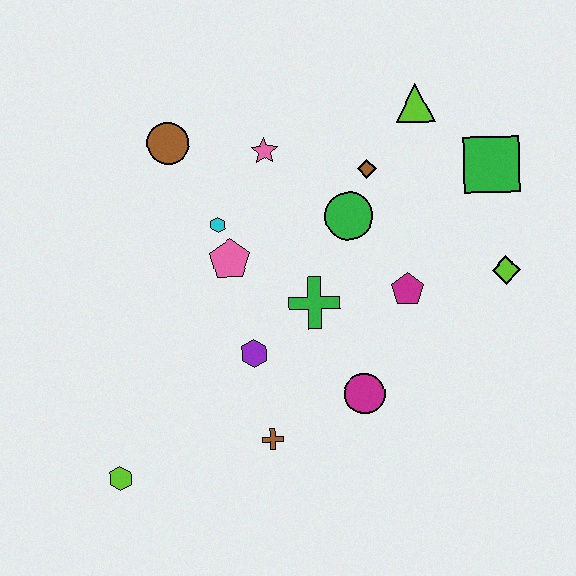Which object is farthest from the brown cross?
The lime triangle is farthest from the brown cross.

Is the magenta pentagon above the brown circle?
No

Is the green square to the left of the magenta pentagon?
No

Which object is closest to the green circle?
The brown diamond is closest to the green circle.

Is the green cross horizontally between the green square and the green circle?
No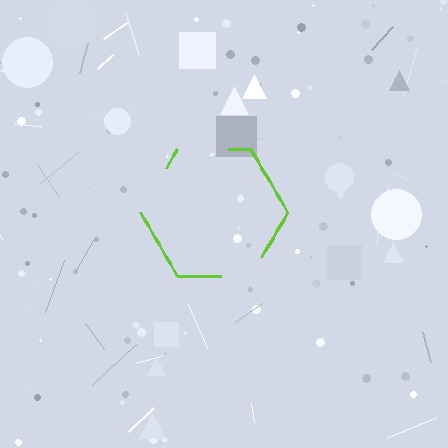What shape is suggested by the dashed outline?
The dashed outline suggests a hexagon.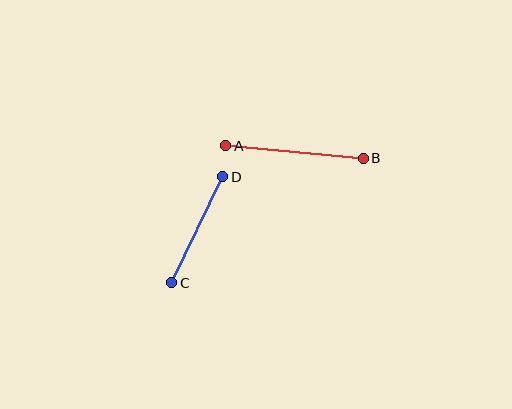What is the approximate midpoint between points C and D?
The midpoint is at approximately (197, 230) pixels.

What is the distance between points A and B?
The distance is approximately 138 pixels.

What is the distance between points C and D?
The distance is approximately 118 pixels.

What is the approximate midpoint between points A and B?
The midpoint is at approximately (294, 152) pixels.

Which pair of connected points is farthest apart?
Points A and B are farthest apart.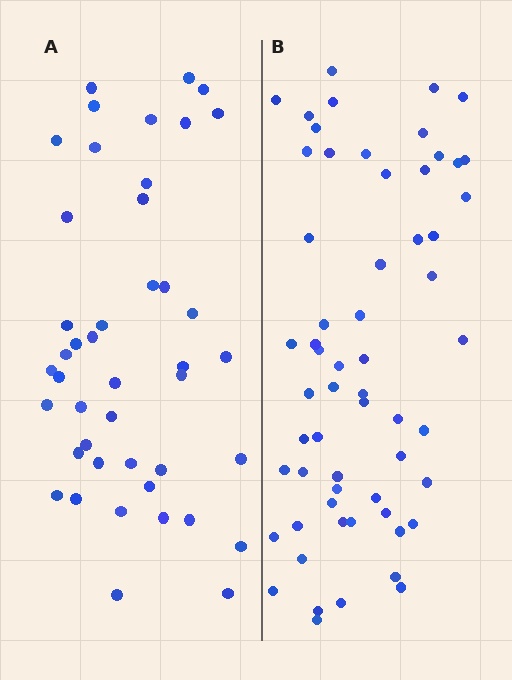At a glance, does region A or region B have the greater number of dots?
Region B (the right region) has more dots.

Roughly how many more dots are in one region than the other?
Region B has approximately 15 more dots than region A.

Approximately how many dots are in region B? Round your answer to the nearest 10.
About 60 dots.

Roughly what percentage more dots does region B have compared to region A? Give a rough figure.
About 35% more.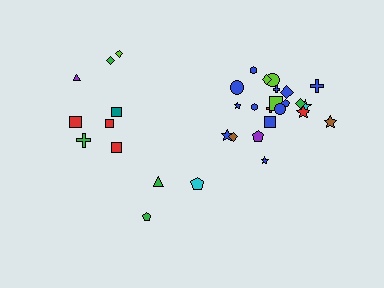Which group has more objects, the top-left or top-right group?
The top-right group.